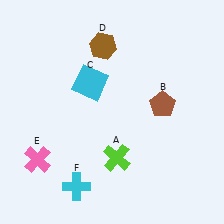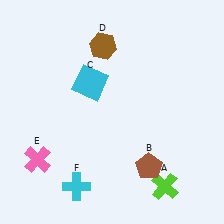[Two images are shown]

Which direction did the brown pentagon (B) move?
The brown pentagon (B) moved down.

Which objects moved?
The objects that moved are: the lime cross (A), the brown pentagon (B).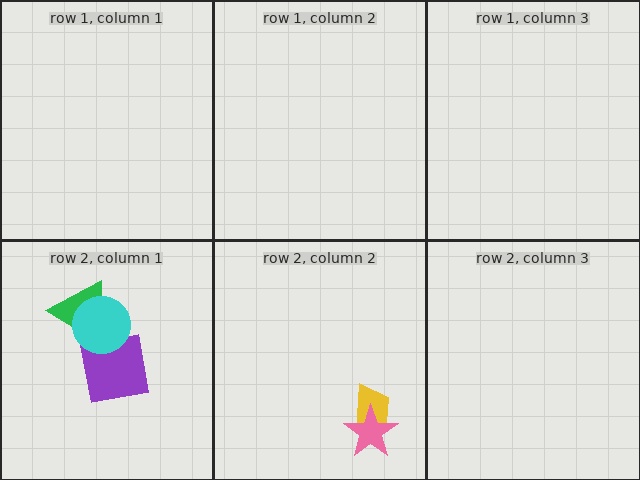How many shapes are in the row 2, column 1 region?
3.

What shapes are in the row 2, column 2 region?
The yellow trapezoid, the pink star.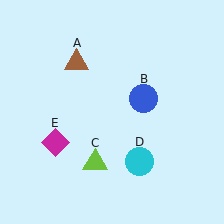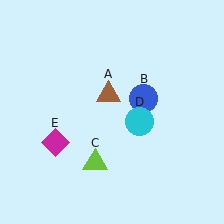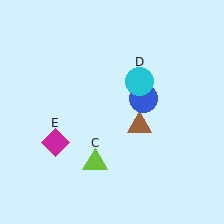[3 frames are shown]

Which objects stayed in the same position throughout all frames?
Blue circle (object B) and lime triangle (object C) and magenta diamond (object E) remained stationary.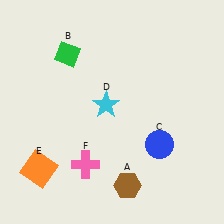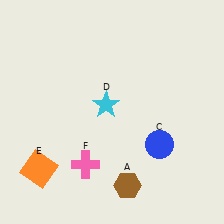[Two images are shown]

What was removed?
The green diamond (B) was removed in Image 2.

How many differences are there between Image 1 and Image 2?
There is 1 difference between the two images.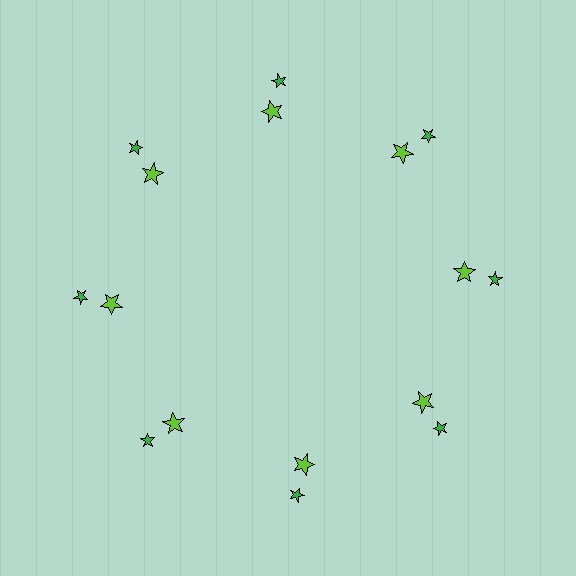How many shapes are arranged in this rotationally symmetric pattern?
There are 16 shapes, arranged in 8 groups of 2.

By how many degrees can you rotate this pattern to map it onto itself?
The pattern maps onto itself every 45 degrees of rotation.